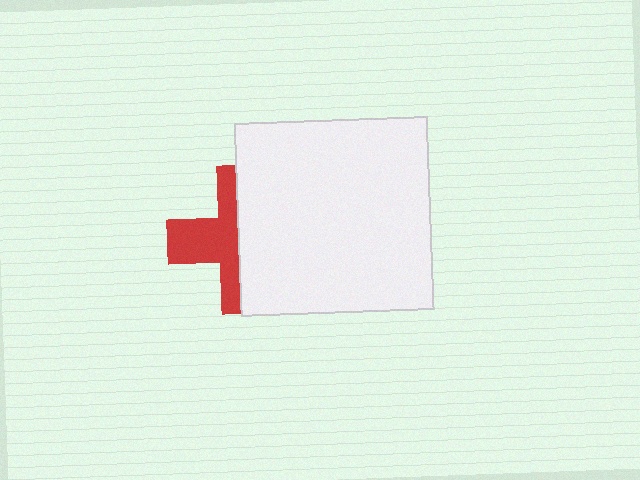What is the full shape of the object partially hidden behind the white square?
The partially hidden object is a red cross.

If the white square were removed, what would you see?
You would see the complete red cross.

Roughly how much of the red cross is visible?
A small part of it is visible (roughly 44%).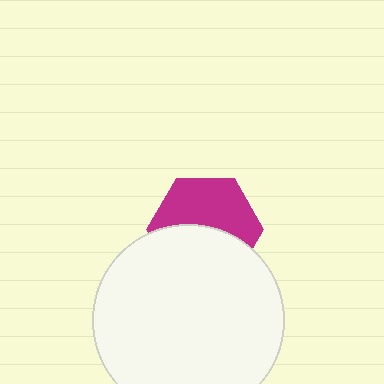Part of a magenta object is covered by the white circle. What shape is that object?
It is a hexagon.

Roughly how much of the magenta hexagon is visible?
About half of it is visible (roughly 53%).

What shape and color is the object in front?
The object in front is a white circle.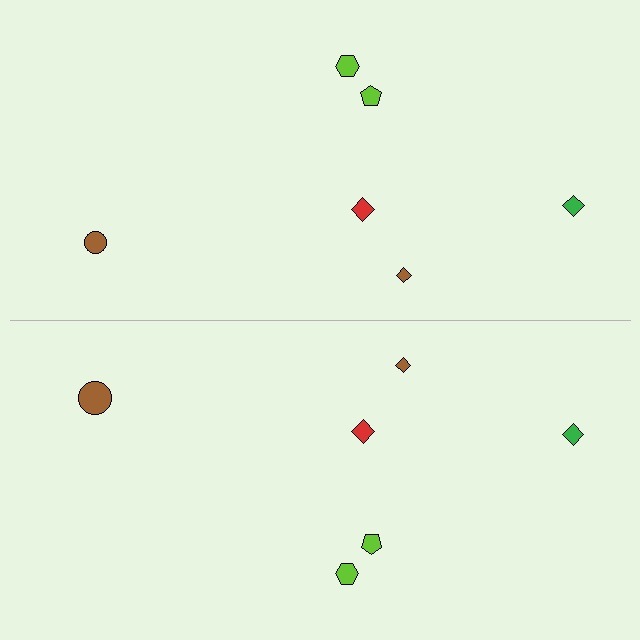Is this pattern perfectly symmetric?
No, the pattern is not perfectly symmetric. The brown circle on the bottom side has a different size than its mirror counterpart.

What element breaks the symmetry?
The brown circle on the bottom side has a different size than its mirror counterpart.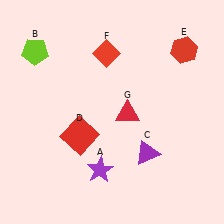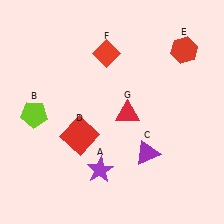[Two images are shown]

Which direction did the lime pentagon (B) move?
The lime pentagon (B) moved down.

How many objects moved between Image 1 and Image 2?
1 object moved between the two images.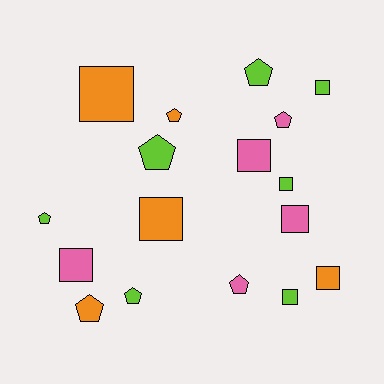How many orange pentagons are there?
There are 2 orange pentagons.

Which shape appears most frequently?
Square, with 9 objects.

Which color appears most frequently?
Lime, with 7 objects.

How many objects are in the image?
There are 17 objects.